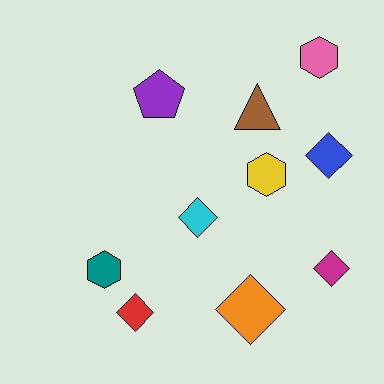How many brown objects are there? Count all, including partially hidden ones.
There is 1 brown object.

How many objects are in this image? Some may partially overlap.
There are 10 objects.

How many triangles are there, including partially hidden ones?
There is 1 triangle.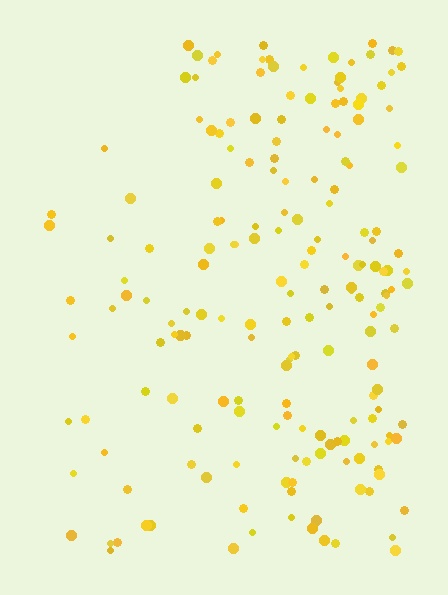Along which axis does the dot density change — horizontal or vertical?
Horizontal.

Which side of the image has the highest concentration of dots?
The right.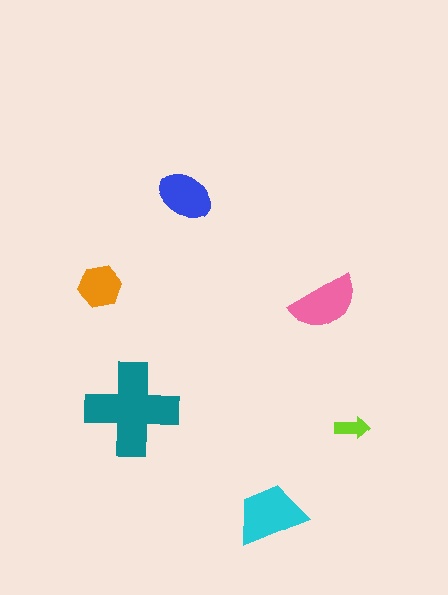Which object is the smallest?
The lime arrow.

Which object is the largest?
The teal cross.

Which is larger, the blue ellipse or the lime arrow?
The blue ellipse.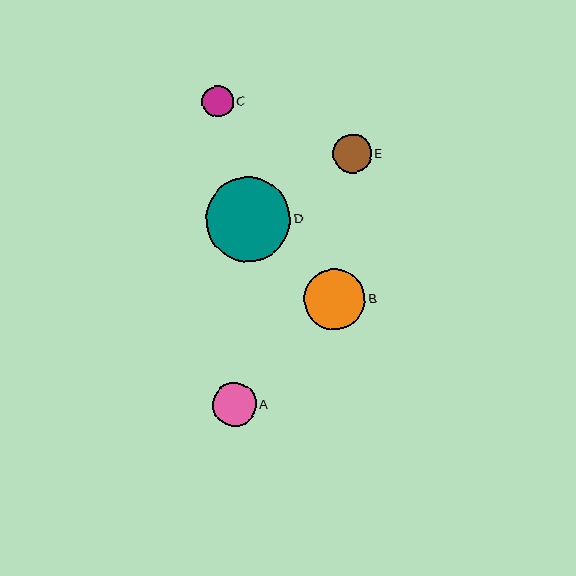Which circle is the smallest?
Circle C is the smallest with a size of approximately 31 pixels.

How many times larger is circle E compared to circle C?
Circle E is approximately 1.2 times the size of circle C.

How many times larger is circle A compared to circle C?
Circle A is approximately 1.4 times the size of circle C.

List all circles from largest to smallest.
From largest to smallest: D, B, A, E, C.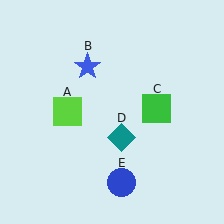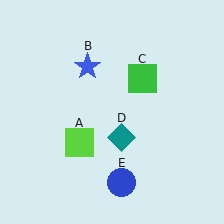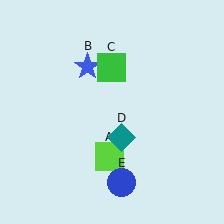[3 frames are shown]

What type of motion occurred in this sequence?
The lime square (object A), green square (object C) rotated counterclockwise around the center of the scene.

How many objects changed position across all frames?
2 objects changed position: lime square (object A), green square (object C).